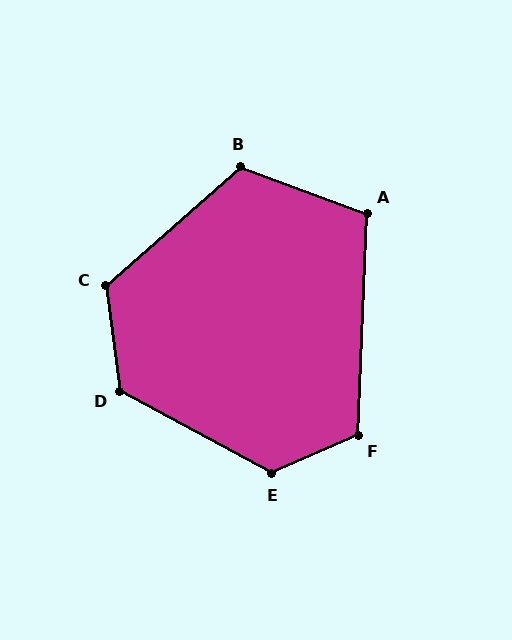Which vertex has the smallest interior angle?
A, at approximately 108 degrees.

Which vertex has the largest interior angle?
E, at approximately 128 degrees.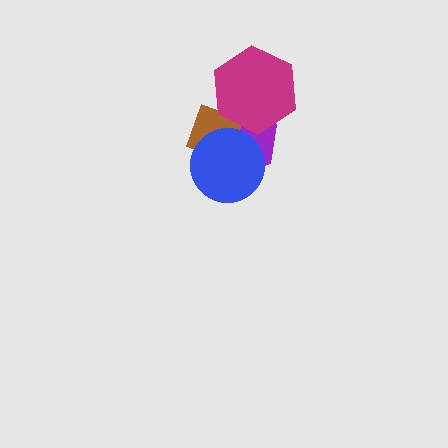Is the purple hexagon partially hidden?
Yes, it is partially covered by another shape.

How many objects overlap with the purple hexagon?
3 objects overlap with the purple hexagon.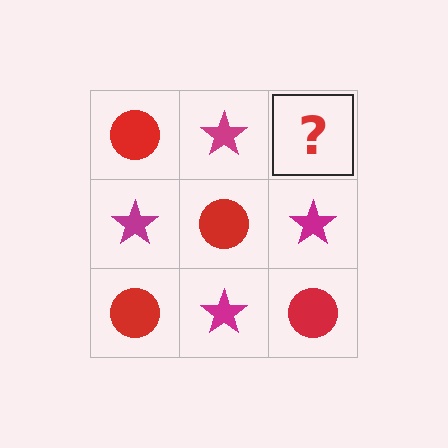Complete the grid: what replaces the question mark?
The question mark should be replaced with a red circle.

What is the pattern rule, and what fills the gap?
The rule is that it alternates red circle and magenta star in a checkerboard pattern. The gap should be filled with a red circle.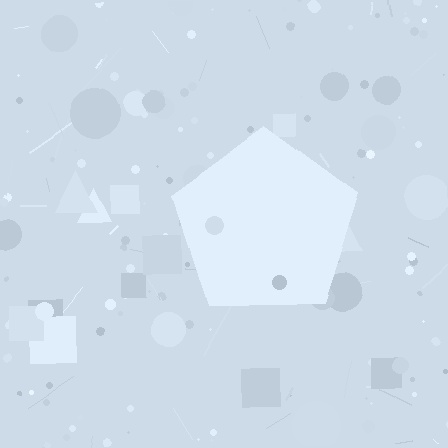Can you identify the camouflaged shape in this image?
The camouflaged shape is a pentagon.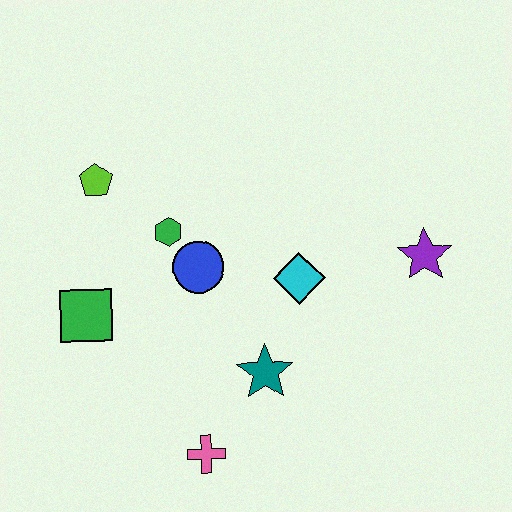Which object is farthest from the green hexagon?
The purple star is farthest from the green hexagon.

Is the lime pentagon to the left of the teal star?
Yes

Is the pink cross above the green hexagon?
No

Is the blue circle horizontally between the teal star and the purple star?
No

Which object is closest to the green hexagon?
The blue circle is closest to the green hexagon.